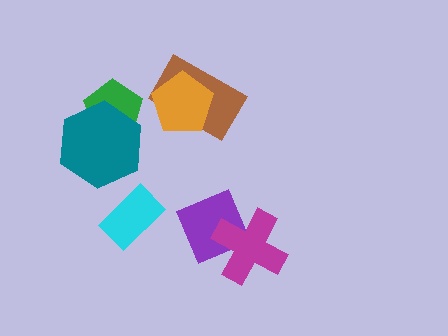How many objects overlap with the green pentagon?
1 object overlaps with the green pentagon.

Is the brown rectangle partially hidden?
Yes, it is partially covered by another shape.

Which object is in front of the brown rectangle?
The orange pentagon is in front of the brown rectangle.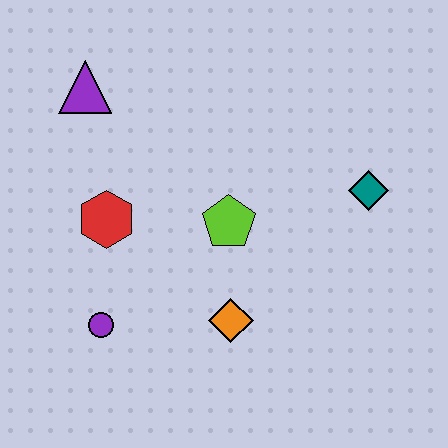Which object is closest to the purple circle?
The red hexagon is closest to the purple circle.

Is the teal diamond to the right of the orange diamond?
Yes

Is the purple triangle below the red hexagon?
No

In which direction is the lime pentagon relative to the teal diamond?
The lime pentagon is to the left of the teal diamond.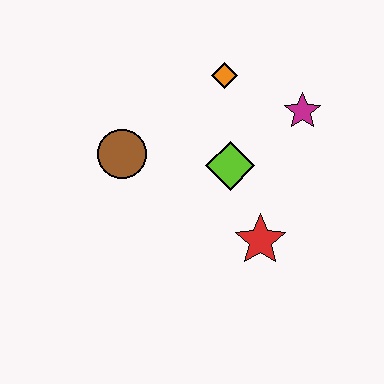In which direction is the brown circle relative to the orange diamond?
The brown circle is to the left of the orange diamond.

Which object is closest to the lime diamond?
The red star is closest to the lime diamond.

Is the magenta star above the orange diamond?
No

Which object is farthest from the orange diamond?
The red star is farthest from the orange diamond.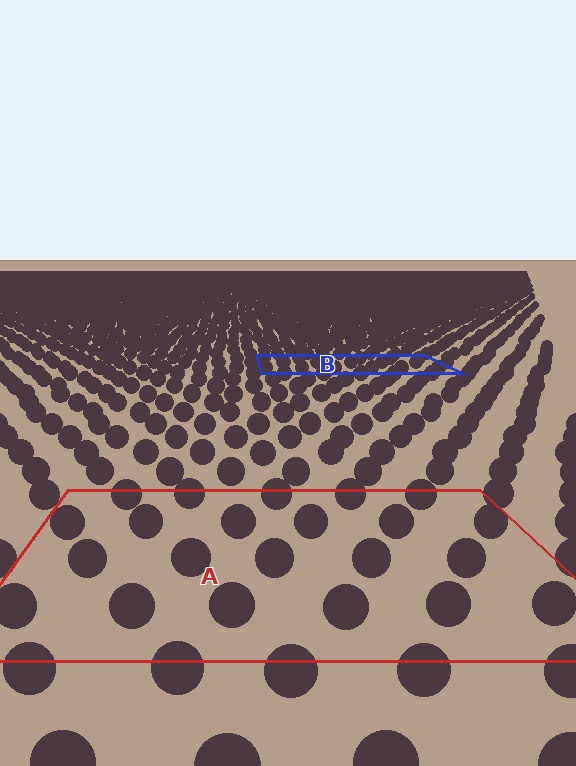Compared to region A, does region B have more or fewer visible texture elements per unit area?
Region B has more texture elements per unit area — they are packed more densely because it is farther away.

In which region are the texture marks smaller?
The texture marks are smaller in region B, because it is farther away.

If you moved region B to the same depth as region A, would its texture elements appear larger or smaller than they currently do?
They would appear larger. At a closer depth, the same texture elements are projected at a bigger on-screen size.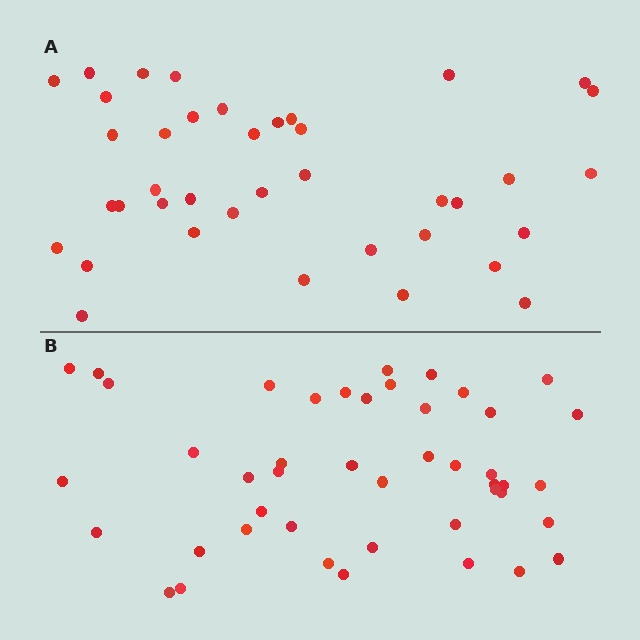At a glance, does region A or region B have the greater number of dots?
Region B (the bottom region) has more dots.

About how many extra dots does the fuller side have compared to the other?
Region B has about 6 more dots than region A.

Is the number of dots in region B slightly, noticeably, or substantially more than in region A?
Region B has only slightly more — the two regions are fairly close. The ratio is roughly 1.2 to 1.